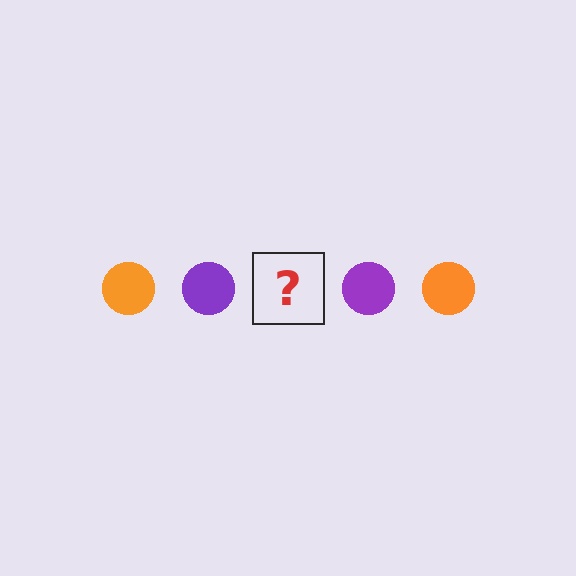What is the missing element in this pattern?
The missing element is an orange circle.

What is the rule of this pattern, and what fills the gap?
The rule is that the pattern cycles through orange, purple circles. The gap should be filled with an orange circle.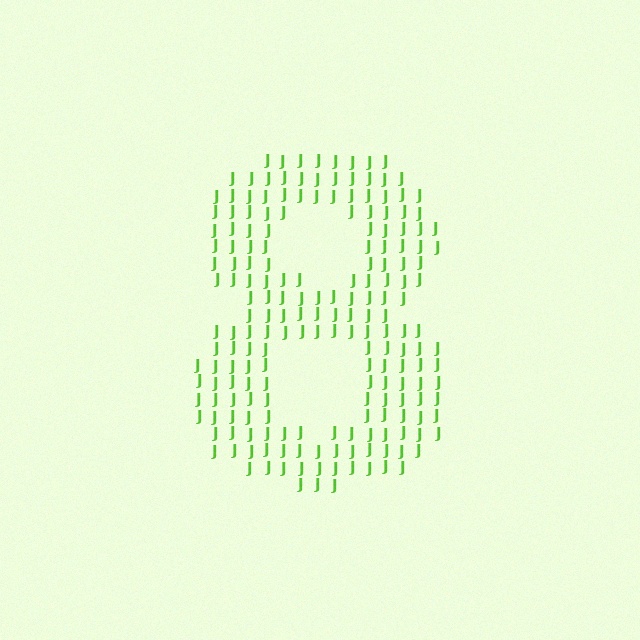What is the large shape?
The large shape is the digit 8.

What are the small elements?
The small elements are letter J's.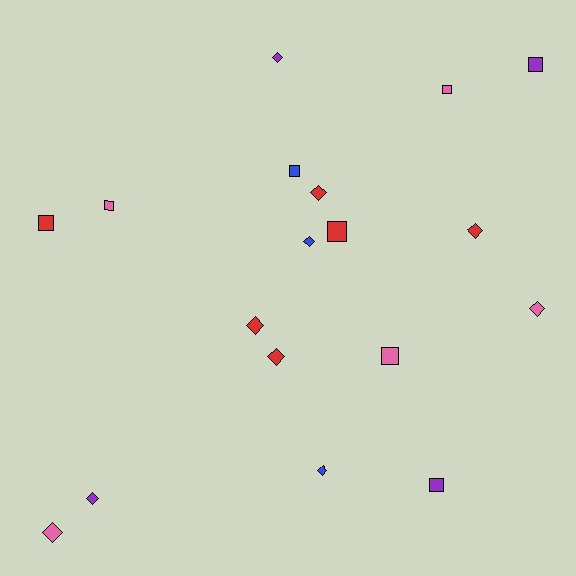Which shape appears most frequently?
Diamond, with 10 objects.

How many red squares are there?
There are 2 red squares.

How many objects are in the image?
There are 18 objects.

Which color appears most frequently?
Red, with 6 objects.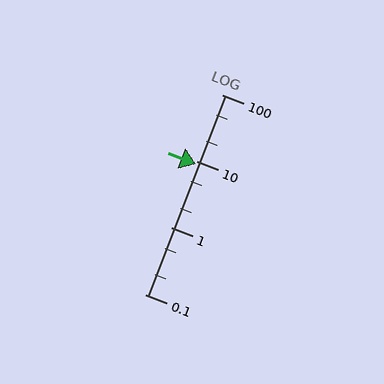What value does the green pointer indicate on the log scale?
The pointer indicates approximately 8.9.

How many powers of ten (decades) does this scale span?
The scale spans 3 decades, from 0.1 to 100.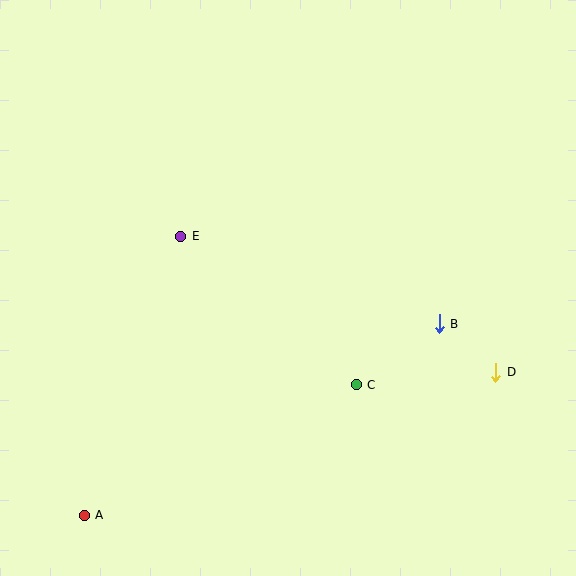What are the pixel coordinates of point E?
Point E is at (181, 237).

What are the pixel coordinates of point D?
Point D is at (496, 372).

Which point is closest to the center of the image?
Point C at (356, 385) is closest to the center.